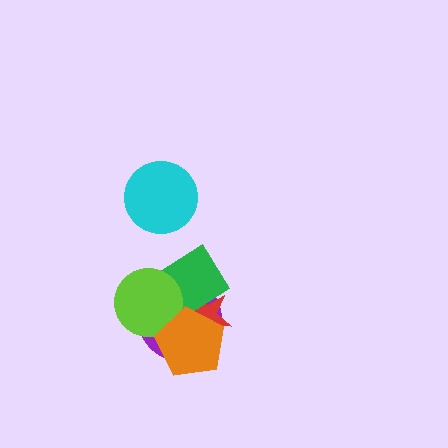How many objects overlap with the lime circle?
3 objects overlap with the lime circle.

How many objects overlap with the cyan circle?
0 objects overlap with the cyan circle.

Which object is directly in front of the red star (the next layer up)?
The green diamond is directly in front of the red star.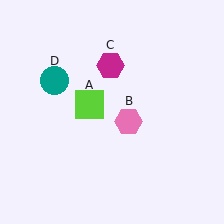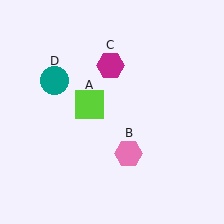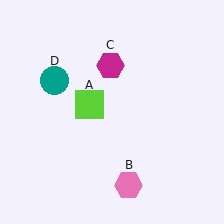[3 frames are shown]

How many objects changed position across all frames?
1 object changed position: pink hexagon (object B).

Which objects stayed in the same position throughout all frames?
Lime square (object A) and magenta hexagon (object C) and teal circle (object D) remained stationary.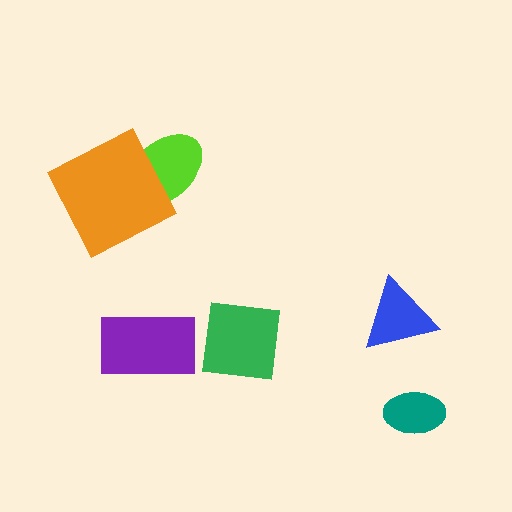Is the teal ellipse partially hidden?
No, no other shape covers it.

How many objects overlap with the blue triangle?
0 objects overlap with the blue triangle.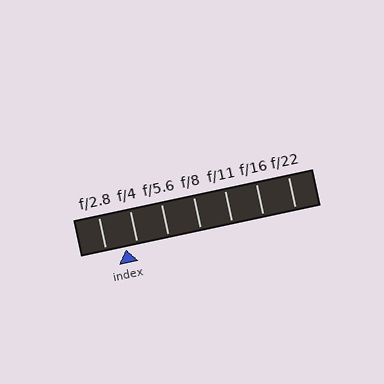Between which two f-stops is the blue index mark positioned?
The index mark is between f/2.8 and f/4.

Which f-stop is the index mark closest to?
The index mark is closest to f/4.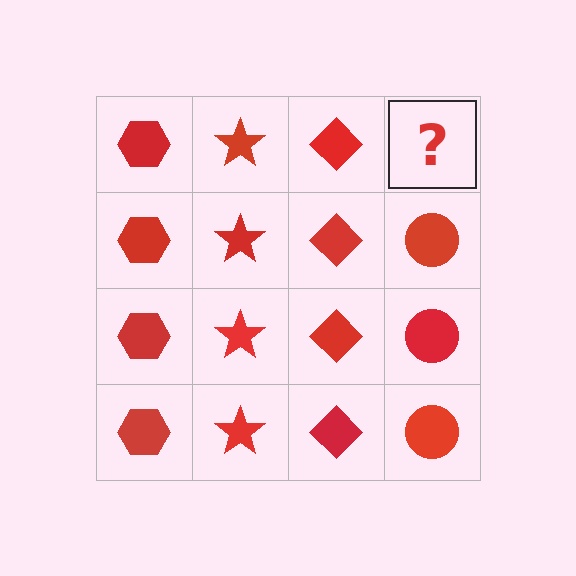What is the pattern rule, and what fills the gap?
The rule is that each column has a consistent shape. The gap should be filled with a red circle.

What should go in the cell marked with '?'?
The missing cell should contain a red circle.